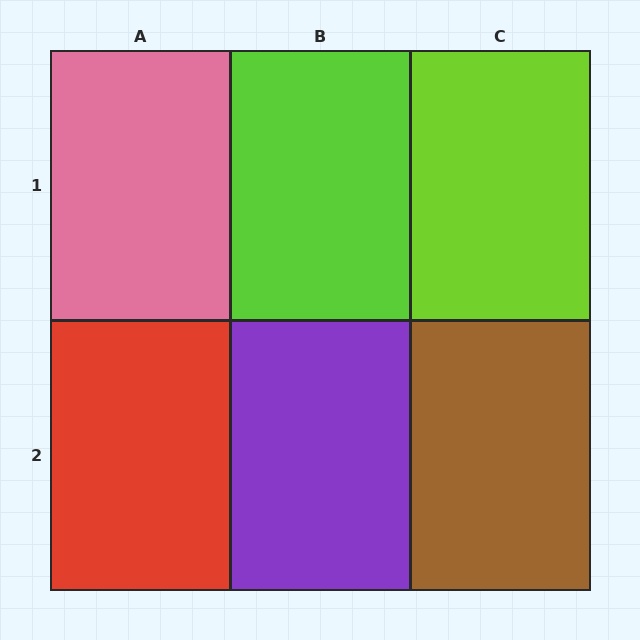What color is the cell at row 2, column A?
Red.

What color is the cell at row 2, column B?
Purple.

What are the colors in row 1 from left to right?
Pink, lime, lime.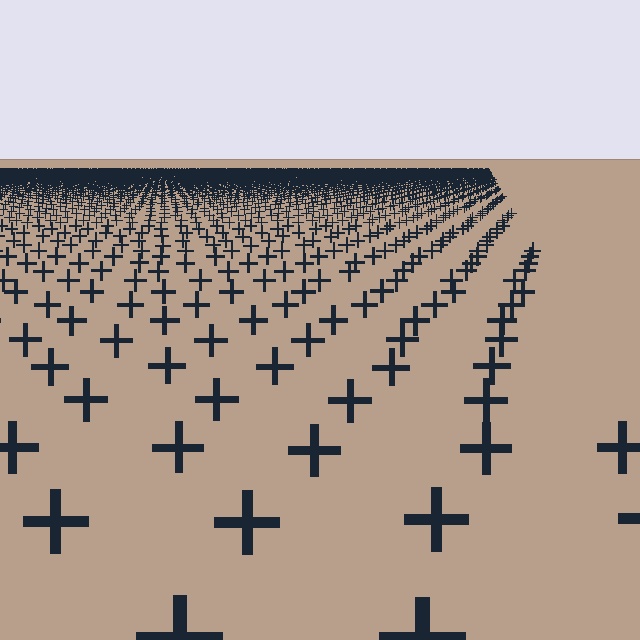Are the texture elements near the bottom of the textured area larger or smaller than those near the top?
Larger. Near the bottom, elements are closer to the viewer and appear at a bigger on-screen size.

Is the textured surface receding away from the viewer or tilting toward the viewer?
The surface is receding away from the viewer. Texture elements get smaller and denser toward the top.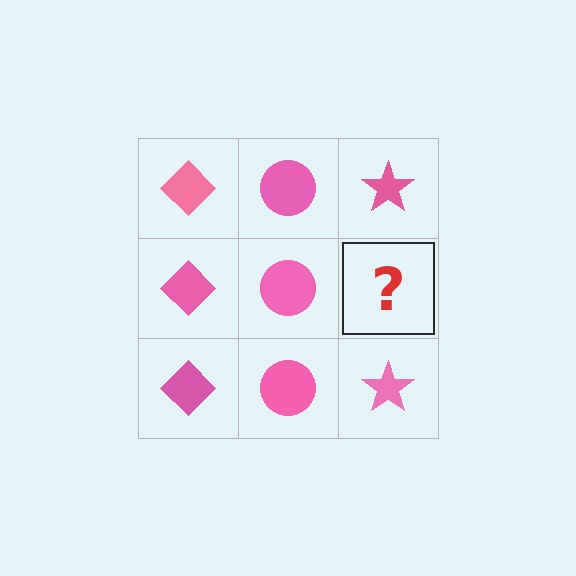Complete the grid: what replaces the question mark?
The question mark should be replaced with a pink star.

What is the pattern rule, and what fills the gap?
The rule is that each column has a consistent shape. The gap should be filled with a pink star.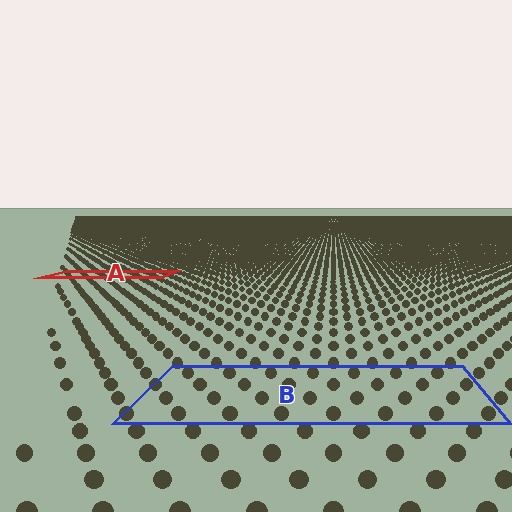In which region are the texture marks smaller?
The texture marks are smaller in region A, because it is farther away.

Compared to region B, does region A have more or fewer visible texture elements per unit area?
Region A has more texture elements per unit area — they are packed more densely because it is farther away.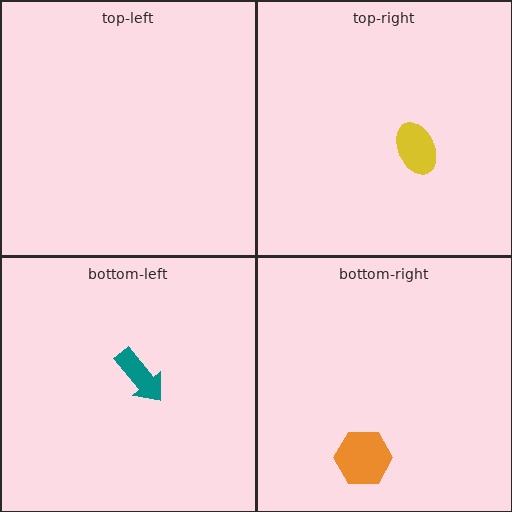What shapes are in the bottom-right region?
The orange hexagon.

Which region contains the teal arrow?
The bottom-left region.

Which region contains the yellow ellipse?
The top-right region.